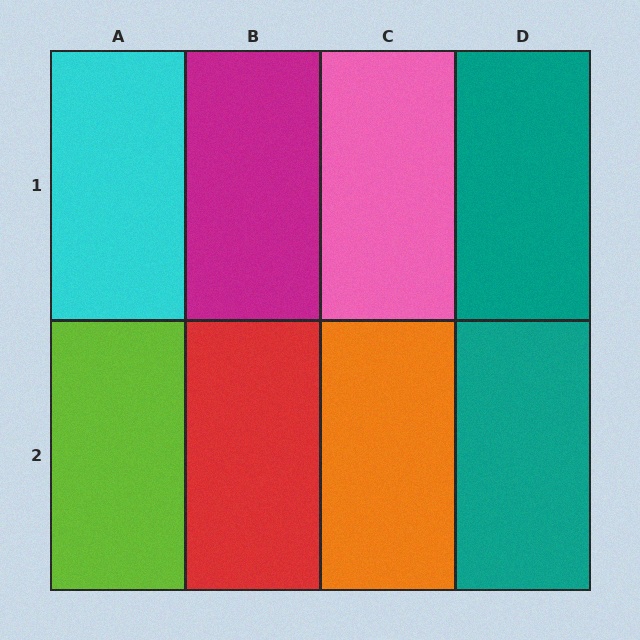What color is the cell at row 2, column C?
Orange.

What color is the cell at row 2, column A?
Lime.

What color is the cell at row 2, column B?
Red.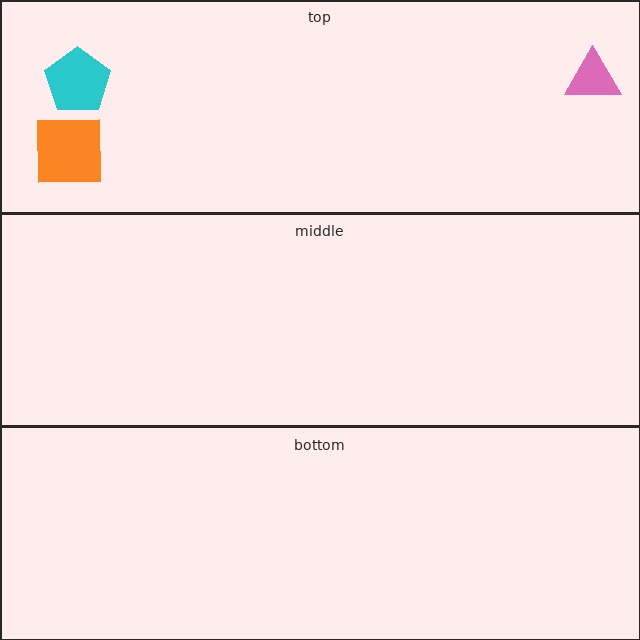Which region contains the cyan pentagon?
The top region.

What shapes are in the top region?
The orange square, the pink triangle, the cyan pentagon.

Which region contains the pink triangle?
The top region.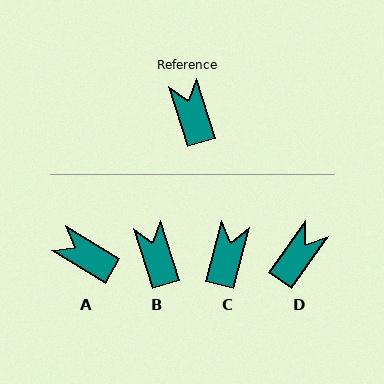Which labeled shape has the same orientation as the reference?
B.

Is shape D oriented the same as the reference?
No, it is off by about 53 degrees.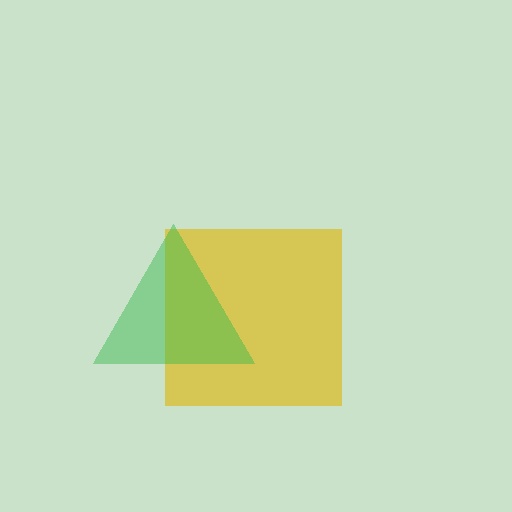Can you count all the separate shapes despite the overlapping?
Yes, there are 2 separate shapes.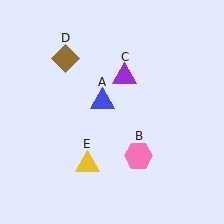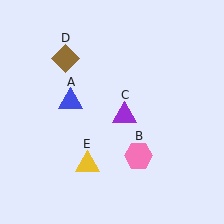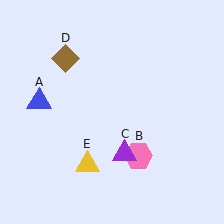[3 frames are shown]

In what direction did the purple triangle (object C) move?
The purple triangle (object C) moved down.